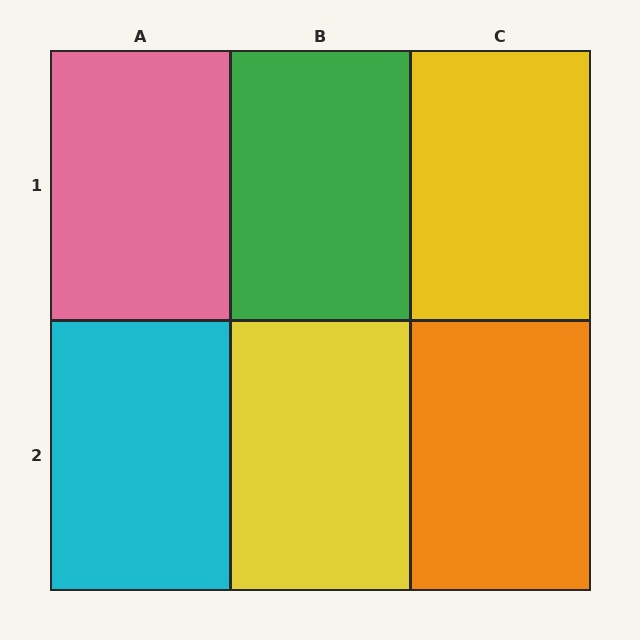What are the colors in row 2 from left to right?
Cyan, yellow, orange.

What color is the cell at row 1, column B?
Green.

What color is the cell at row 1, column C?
Yellow.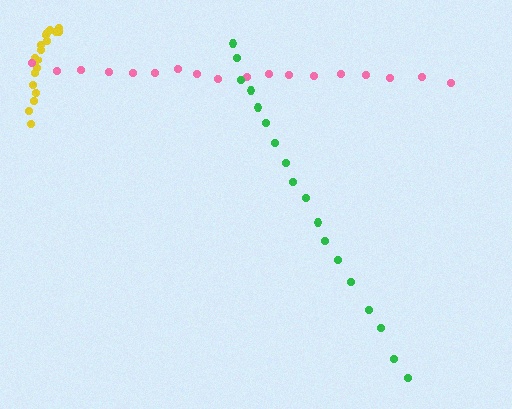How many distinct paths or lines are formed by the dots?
There are 3 distinct paths.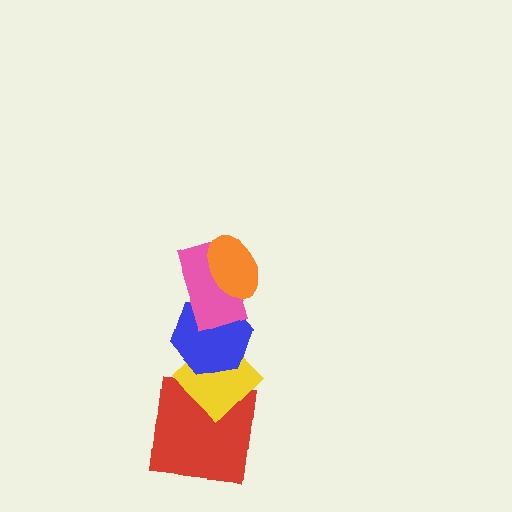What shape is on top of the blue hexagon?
The pink rectangle is on top of the blue hexagon.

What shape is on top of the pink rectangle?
The orange ellipse is on top of the pink rectangle.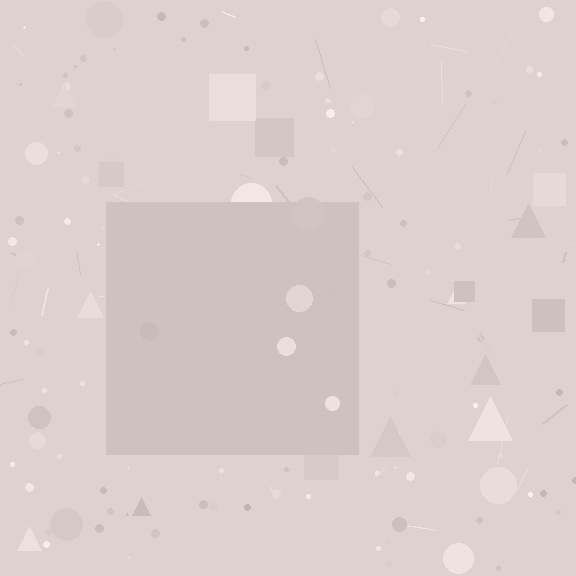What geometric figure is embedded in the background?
A square is embedded in the background.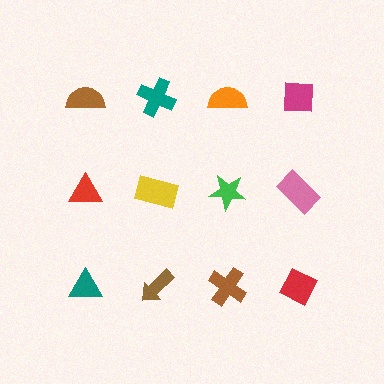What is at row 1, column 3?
An orange semicircle.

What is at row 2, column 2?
A yellow rectangle.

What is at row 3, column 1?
A teal triangle.